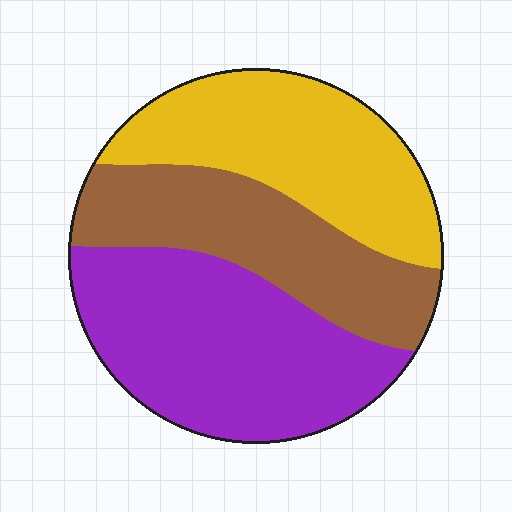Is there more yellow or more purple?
Purple.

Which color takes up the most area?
Purple, at roughly 40%.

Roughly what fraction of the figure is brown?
Brown takes up about one quarter (1/4) of the figure.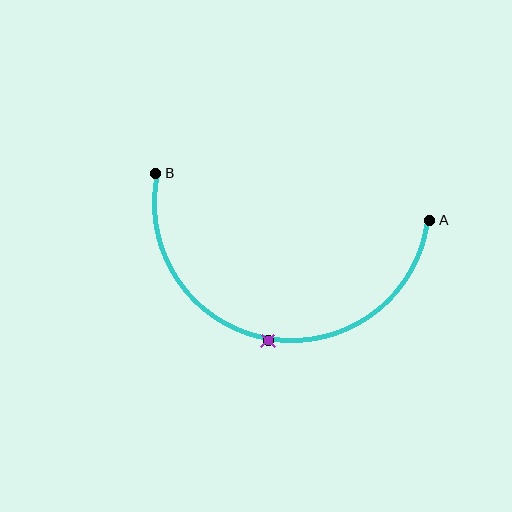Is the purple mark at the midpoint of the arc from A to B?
Yes. The purple mark lies on the arc at equal arc-length from both A and B — it is the arc midpoint.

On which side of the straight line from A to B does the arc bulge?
The arc bulges below the straight line connecting A and B.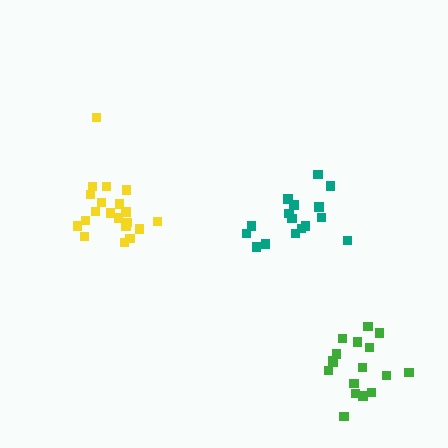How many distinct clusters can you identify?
There are 3 distinct clusters.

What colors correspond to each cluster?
The clusters are colored: yellow, teal, green.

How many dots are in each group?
Group 1: 20 dots, Group 2: 16 dots, Group 3: 17 dots (53 total).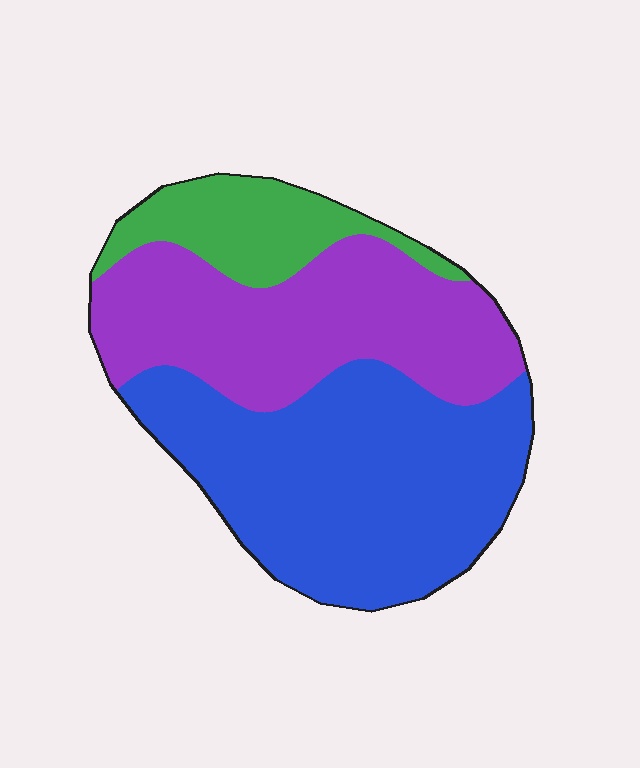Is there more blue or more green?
Blue.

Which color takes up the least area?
Green, at roughly 15%.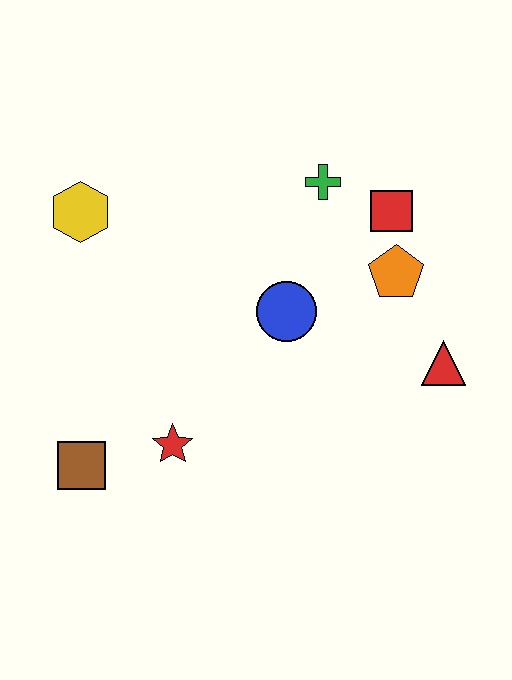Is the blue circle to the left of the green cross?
Yes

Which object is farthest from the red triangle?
The yellow hexagon is farthest from the red triangle.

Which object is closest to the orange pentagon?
The red square is closest to the orange pentagon.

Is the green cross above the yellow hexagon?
Yes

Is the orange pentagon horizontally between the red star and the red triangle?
Yes